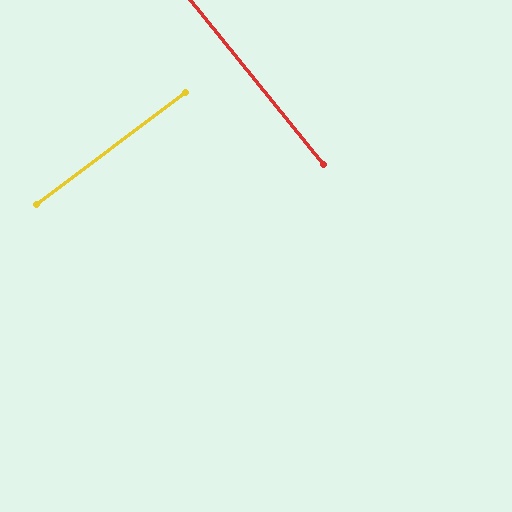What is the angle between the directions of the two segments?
Approximately 88 degrees.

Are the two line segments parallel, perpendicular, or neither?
Perpendicular — they meet at approximately 88°.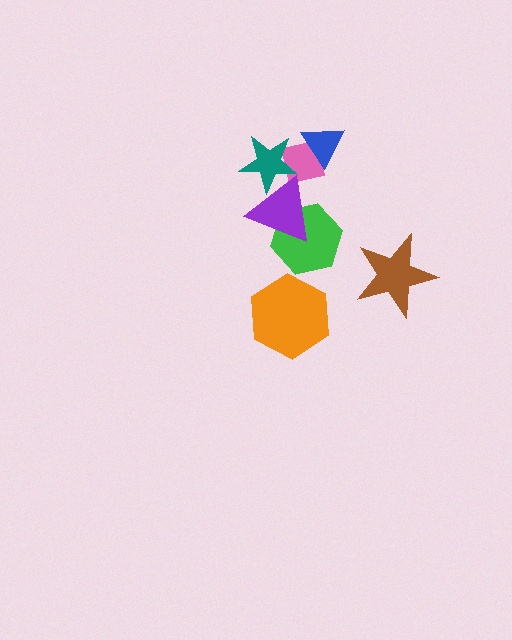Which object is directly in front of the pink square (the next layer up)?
The blue triangle is directly in front of the pink square.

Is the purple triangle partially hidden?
No, no other shape covers it.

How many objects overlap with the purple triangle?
3 objects overlap with the purple triangle.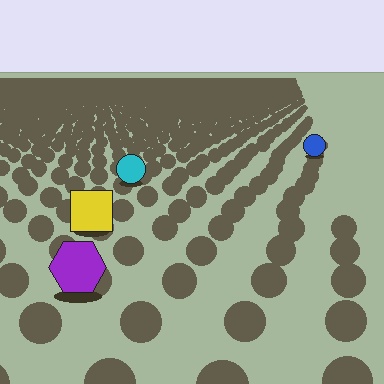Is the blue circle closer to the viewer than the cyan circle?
No. The cyan circle is closer — you can tell from the texture gradient: the ground texture is coarser near it.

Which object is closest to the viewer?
The purple hexagon is closest. The texture marks near it are larger and more spread out.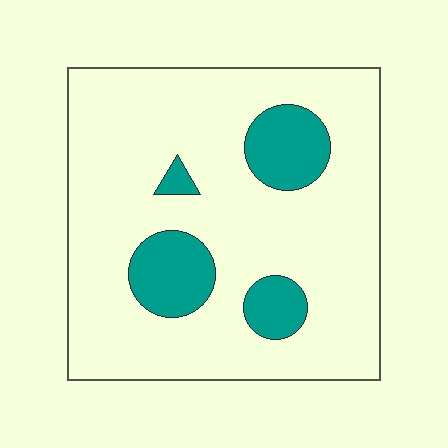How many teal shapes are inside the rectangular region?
4.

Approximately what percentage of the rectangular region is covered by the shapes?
Approximately 15%.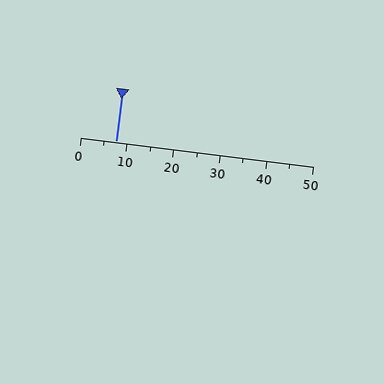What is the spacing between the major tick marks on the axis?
The major ticks are spaced 10 apart.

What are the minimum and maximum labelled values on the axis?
The axis runs from 0 to 50.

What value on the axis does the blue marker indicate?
The marker indicates approximately 7.5.